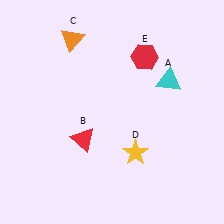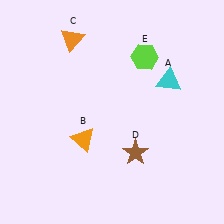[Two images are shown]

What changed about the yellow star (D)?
In Image 1, D is yellow. In Image 2, it changed to brown.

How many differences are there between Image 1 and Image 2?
There are 3 differences between the two images.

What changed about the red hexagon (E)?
In Image 1, E is red. In Image 2, it changed to lime.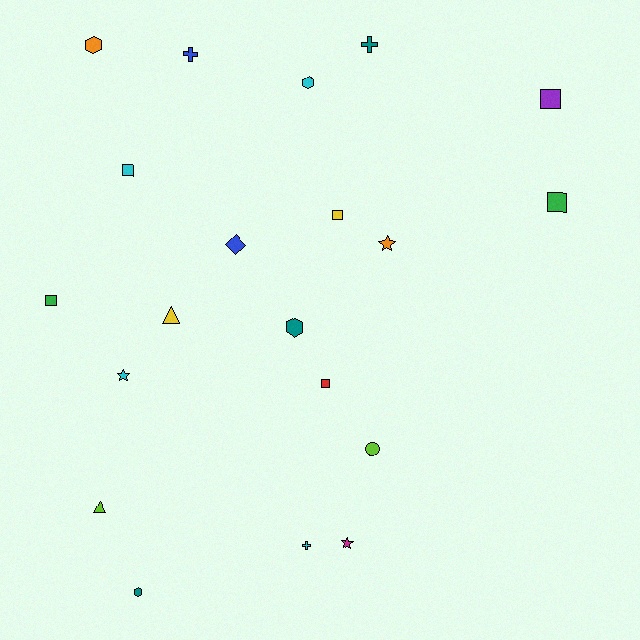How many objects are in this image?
There are 20 objects.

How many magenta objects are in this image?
There is 1 magenta object.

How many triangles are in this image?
There are 2 triangles.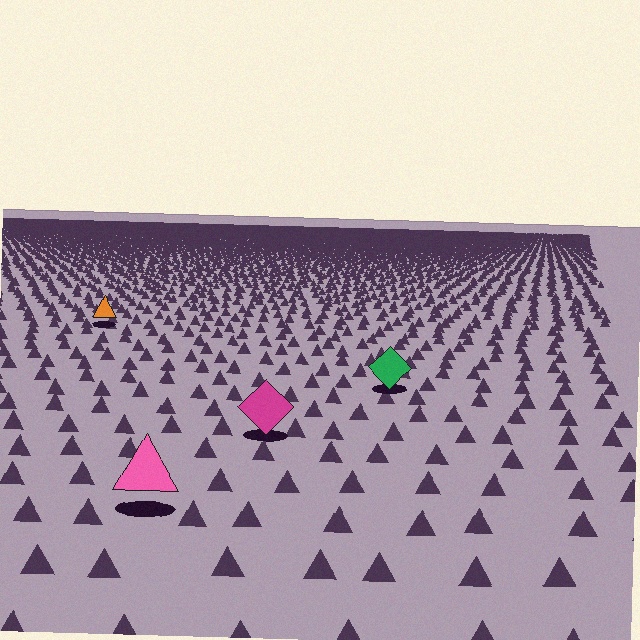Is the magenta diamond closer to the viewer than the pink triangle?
No. The pink triangle is closer — you can tell from the texture gradient: the ground texture is coarser near it.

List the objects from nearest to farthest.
From nearest to farthest: the pink triangle, the magenta diamond, the green diamond, the orange triangle.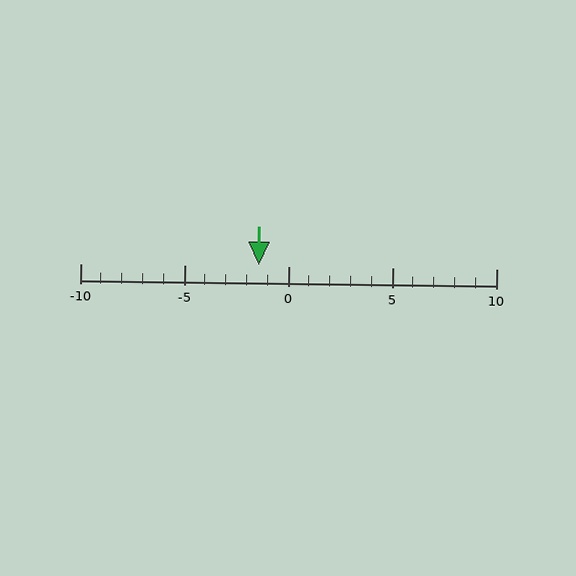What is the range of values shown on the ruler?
The ruler shows values from -10 to 10.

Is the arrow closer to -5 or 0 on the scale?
The arrow is closer to 0.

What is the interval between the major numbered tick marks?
The major tick marks are spaced 5 units apart.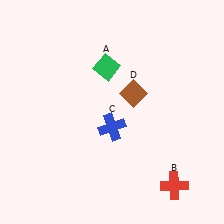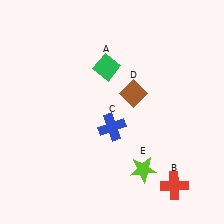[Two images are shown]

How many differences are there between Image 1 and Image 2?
There is 1 difference between the two images.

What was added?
A lime star (E) was added in Image 2.